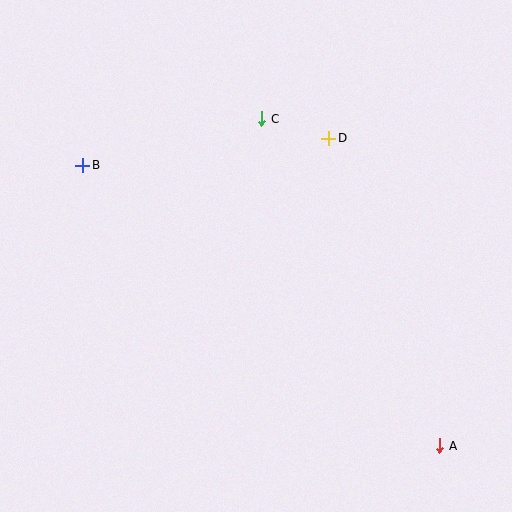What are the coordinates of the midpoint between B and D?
The midpoint between B and D is at (206, 152).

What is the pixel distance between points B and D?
The distance between B and D is 248 pixels.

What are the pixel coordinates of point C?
Point C is at (262, 119).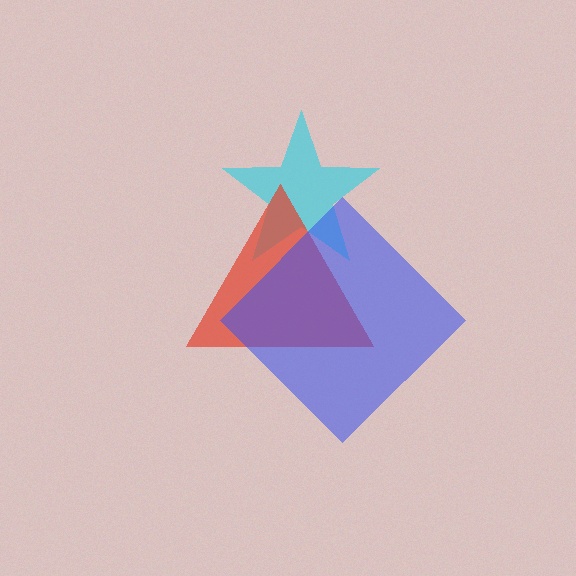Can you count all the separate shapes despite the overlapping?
Yes, there are 3 separate shapes.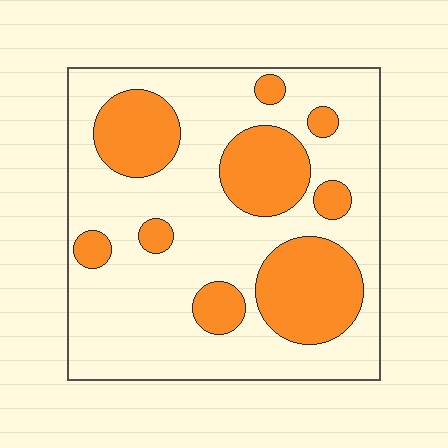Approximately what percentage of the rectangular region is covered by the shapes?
Approximately 30%.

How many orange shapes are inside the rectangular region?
9.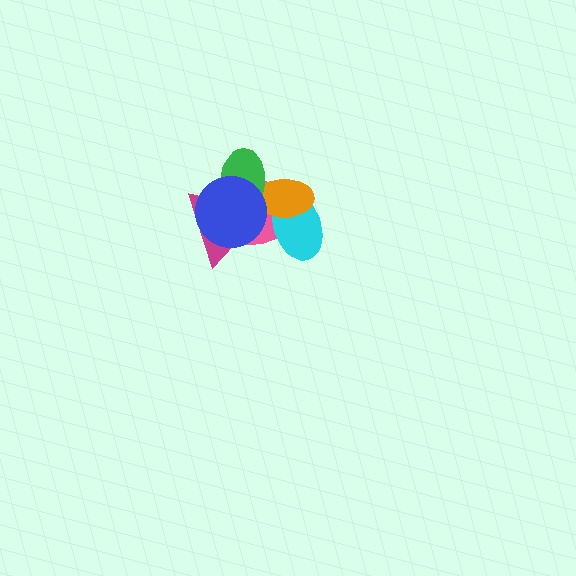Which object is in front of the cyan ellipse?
The orange ellipse is in front of the cyan ellipse.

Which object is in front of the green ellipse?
The blue circle is in front of the green ellipse.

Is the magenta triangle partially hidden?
Yes, it is partially covered by another shape.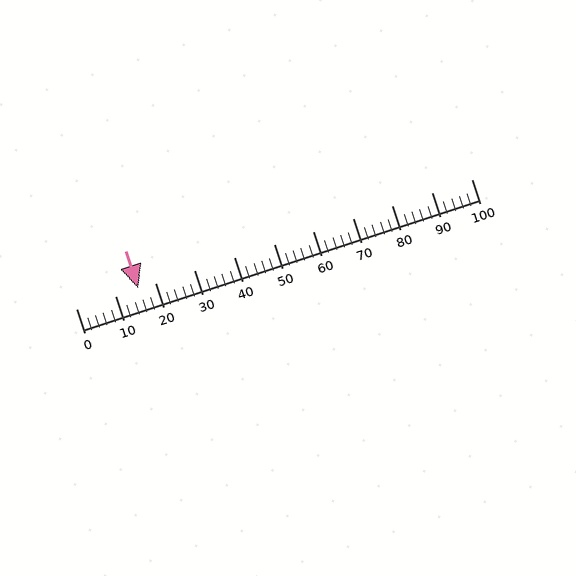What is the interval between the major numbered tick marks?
The major tick marks are spaced 10 units apart.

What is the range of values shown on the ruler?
The ruler shows values from 0 to 100.